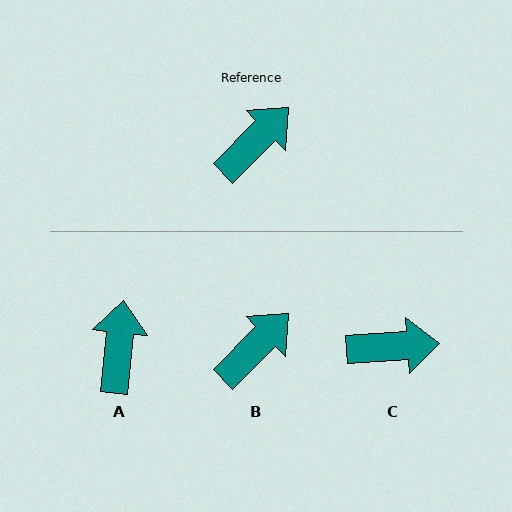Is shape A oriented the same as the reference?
No, it is off by about 39 degrees.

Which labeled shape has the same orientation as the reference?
B.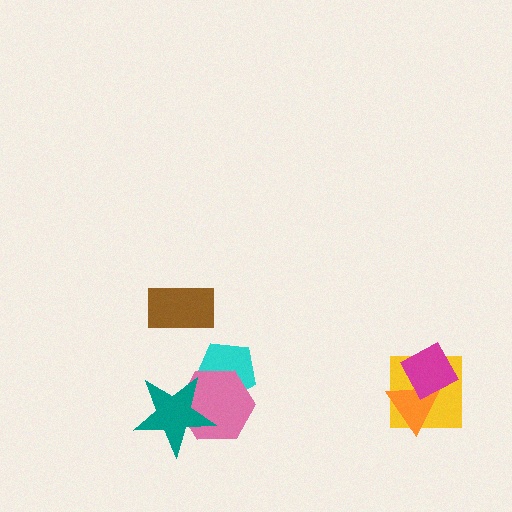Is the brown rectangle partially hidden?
No, no other shape covers it.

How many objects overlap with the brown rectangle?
0 objects overlap with the brown rectangle.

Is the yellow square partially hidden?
Yes, it is partially covered by another shape.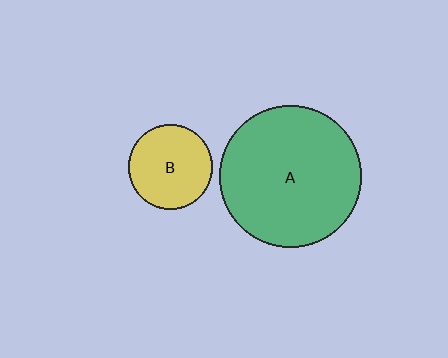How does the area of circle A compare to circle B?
Approximately 2.8 times.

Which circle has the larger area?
Circle A (green).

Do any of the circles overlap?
No, none of the circles overlap.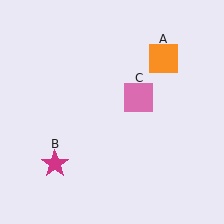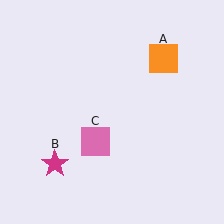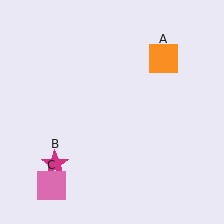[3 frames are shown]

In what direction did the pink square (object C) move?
The pink square (object C) moved down and to the left.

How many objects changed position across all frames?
1 object changed position: pink square (object C).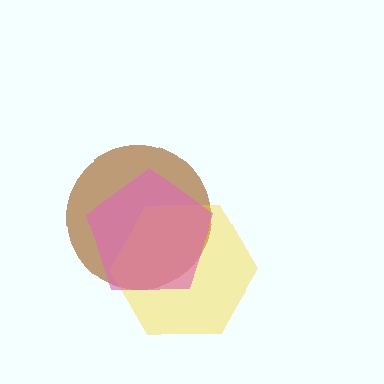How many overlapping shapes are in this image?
There are 3 overlapping shapes in the image.